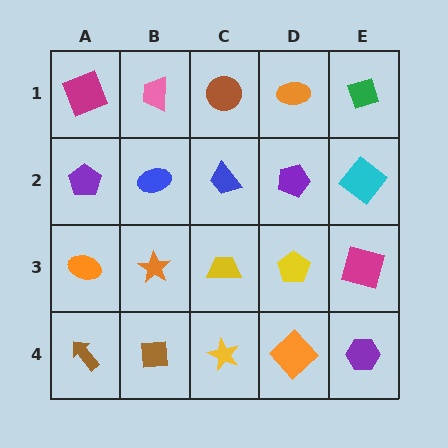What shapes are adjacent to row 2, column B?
A pink trapezoid (row 1, column B), an orange star (row 3, column B), a purple pentagon (row 2, column A), a blue trapezoid (row 2, column C).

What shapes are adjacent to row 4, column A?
An orange ellipse (row 3, column A), a brown square (row 4, column B).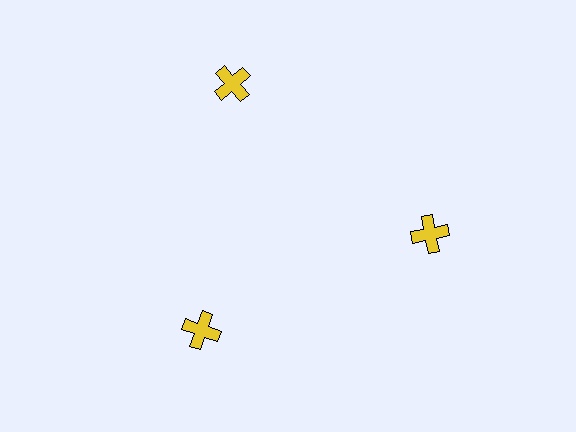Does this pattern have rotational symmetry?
Yes, this pattern has 3-fold rotational symmetry. It looks the same after rotating 120 degrees around the center.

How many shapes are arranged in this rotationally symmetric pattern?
There are 3 shapes, arranged in 3 groups of 1.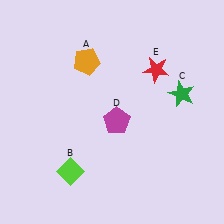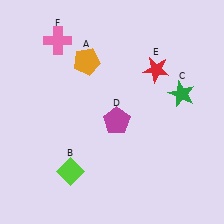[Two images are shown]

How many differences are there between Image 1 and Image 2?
There is 1 difference between the two images.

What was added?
A pink cross (F) was added in Image 2.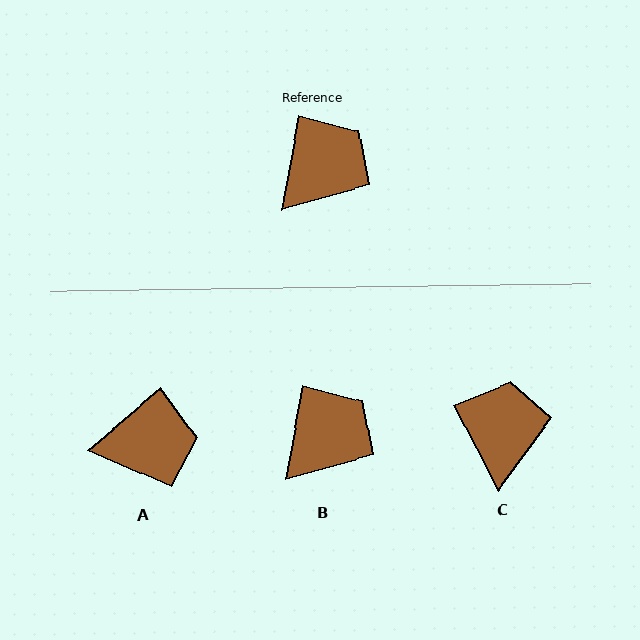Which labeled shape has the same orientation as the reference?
B.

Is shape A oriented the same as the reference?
No, it is off by about 38 degrees.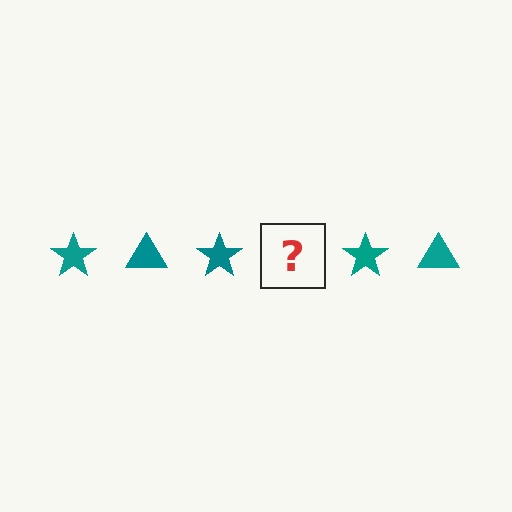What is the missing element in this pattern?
The missing element is a teal triangle.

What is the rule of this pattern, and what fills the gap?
The rule is that the pattern cycles through star, triangle shapes in teal. The gap should be filled with a teal triangle.